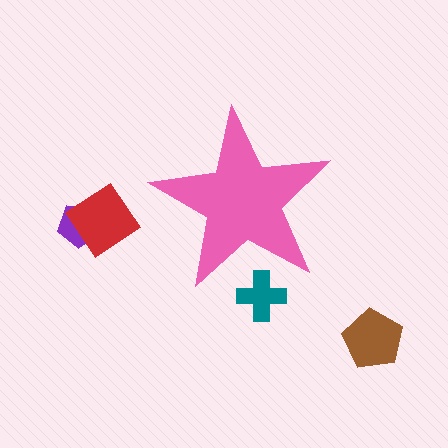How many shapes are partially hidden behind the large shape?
1 shape is partially hidden.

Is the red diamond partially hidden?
No, the red diamond is fully visible.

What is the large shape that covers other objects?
A pink star.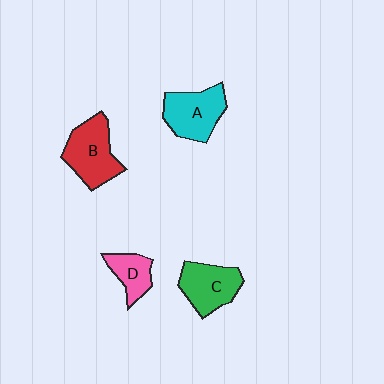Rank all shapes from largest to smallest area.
From largest to smallest: B (red), A (cyan), C (green), D (pink).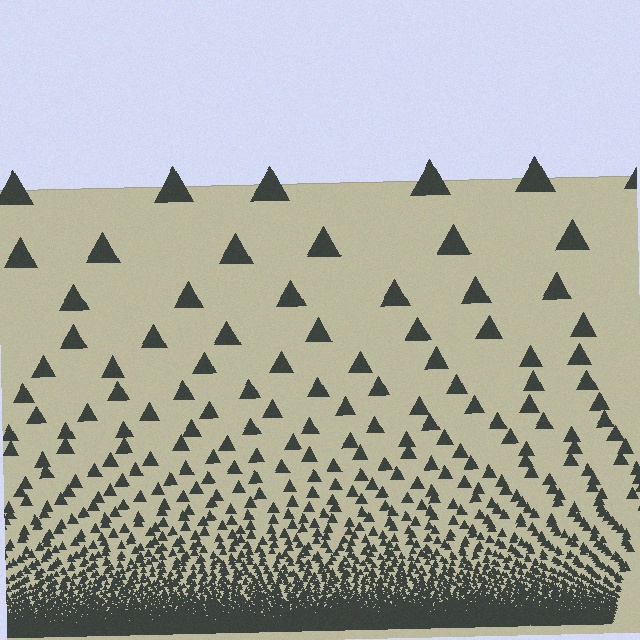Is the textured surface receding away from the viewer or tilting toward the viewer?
The surface appears to tilt toward the viewer. Texture elements get larger and sparser toward the top.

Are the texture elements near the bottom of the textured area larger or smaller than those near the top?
Smaller. The gradient is inverted — elements near the bottom are smaller and denser.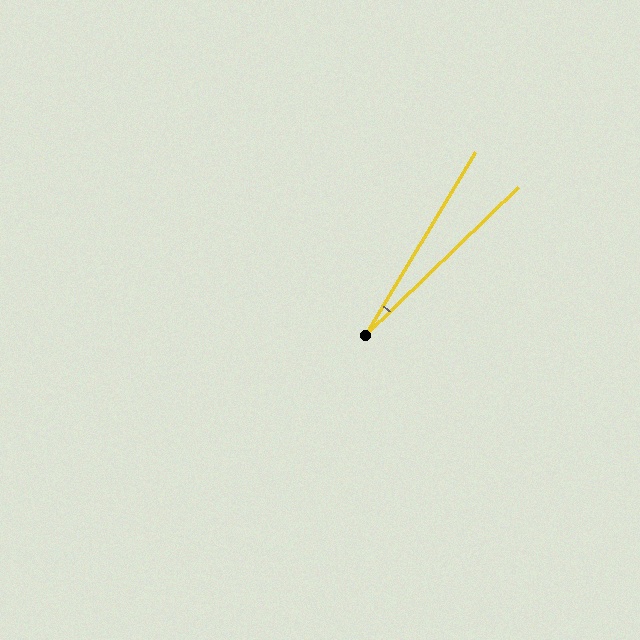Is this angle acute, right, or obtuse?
It is acute.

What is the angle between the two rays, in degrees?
Approximately 15 degrees.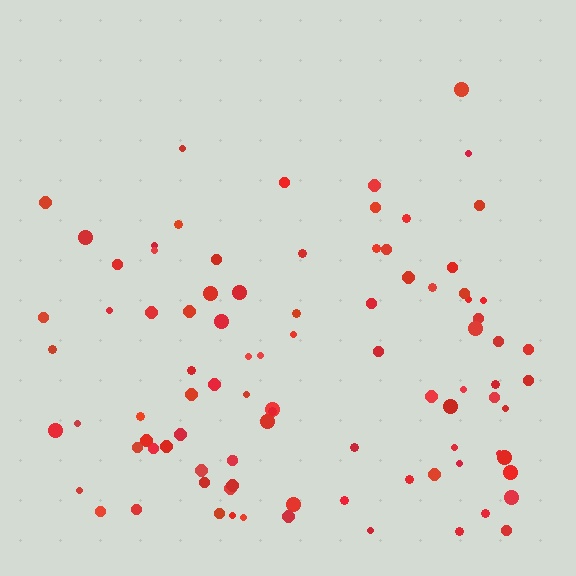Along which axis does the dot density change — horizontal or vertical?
Vertical.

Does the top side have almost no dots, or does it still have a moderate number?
Still a moderate number, just noticeably fewer than the bottom.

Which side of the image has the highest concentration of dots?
The bottom.